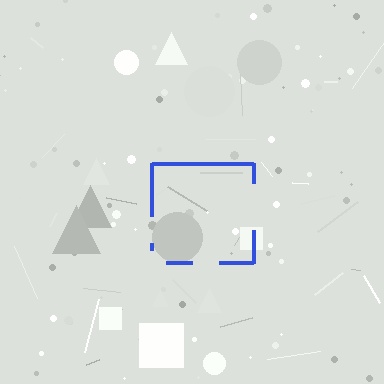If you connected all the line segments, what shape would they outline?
They would outline a square.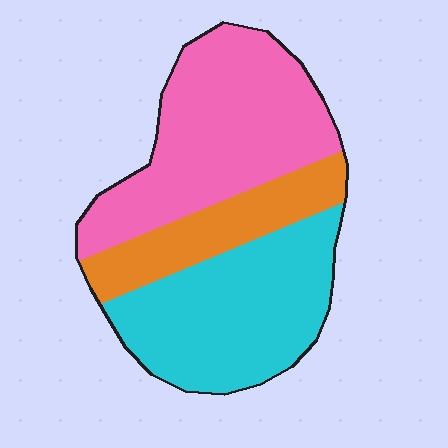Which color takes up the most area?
Pink, at roughly 45%.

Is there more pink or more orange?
Pink.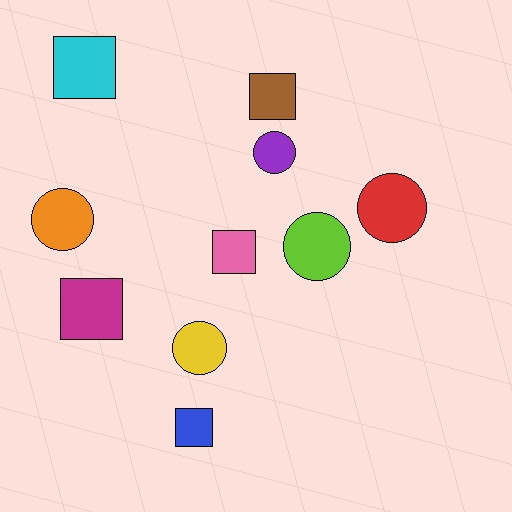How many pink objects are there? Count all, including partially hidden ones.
There is 1 pink object.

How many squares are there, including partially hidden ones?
There are 5 squares.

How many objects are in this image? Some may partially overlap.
There are 10 objects.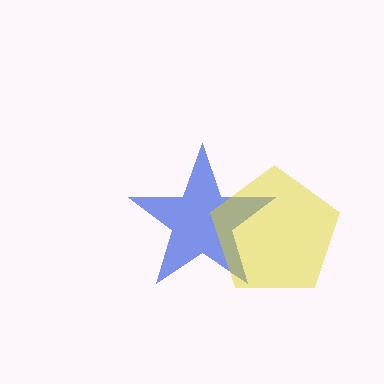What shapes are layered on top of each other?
The layered shapes are: a blue star, a yellow pentagon.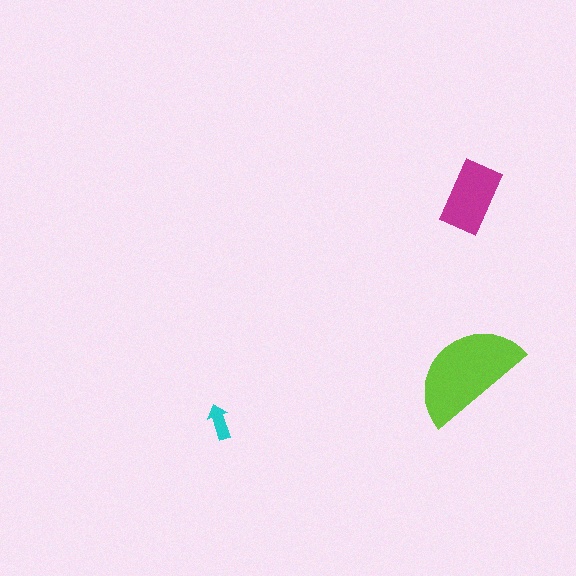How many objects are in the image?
There are 3 objects in the image.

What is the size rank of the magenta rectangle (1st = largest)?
2nd.